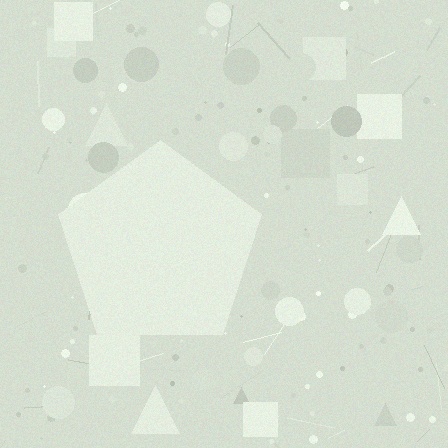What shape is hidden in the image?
A pentagon is hidden in the image.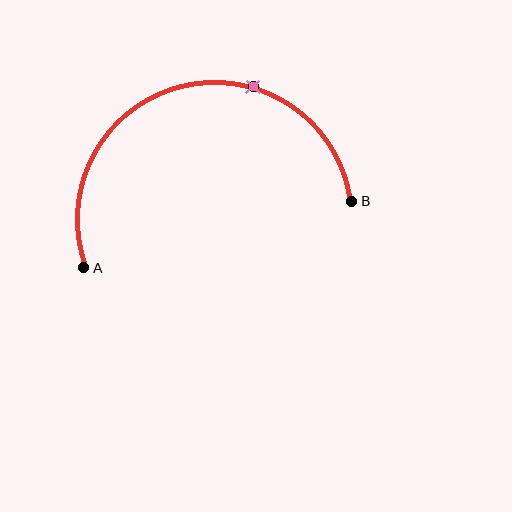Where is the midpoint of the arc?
The arc midpoint is the point on the curve farthest from the straight line joining A and B. It sits above that line.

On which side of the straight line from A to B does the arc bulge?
The arc bulges above the straight line connecting A and B.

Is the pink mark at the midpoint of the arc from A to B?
No. The pink mark lies on the arc but is closer to endpoint B. The arc midpoint would be at the point on the curve equidistant along the arc from both A and B.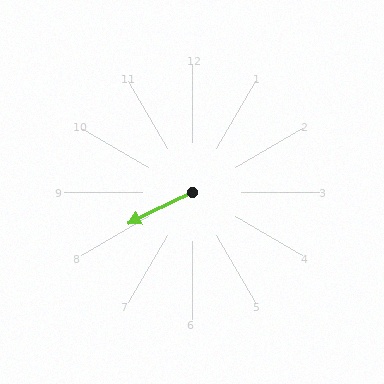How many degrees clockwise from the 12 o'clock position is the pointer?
Approximately 244 degrees.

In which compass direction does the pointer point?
Southwest.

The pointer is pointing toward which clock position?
Roughly 8 o'clock.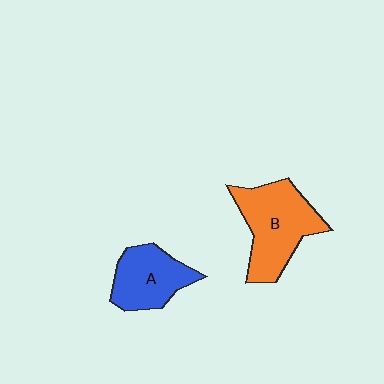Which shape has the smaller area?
Shape A (blue).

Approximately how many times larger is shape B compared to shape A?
Approximately 1.4 times.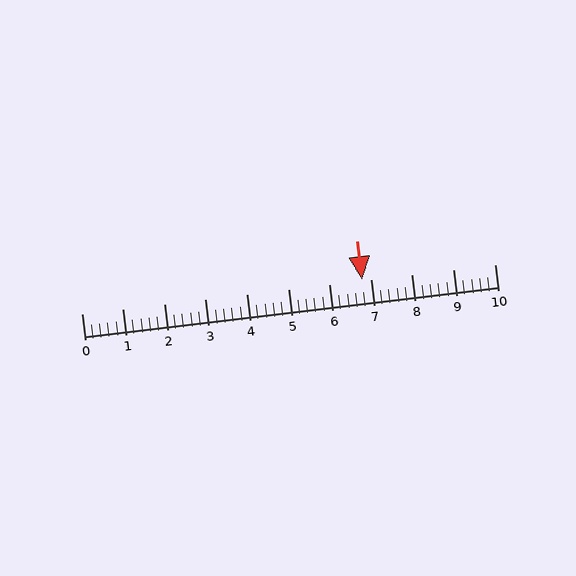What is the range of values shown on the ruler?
The ruler shows values from 0 to 10.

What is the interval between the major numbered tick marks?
The major tick marks are spaced 1 units apart.